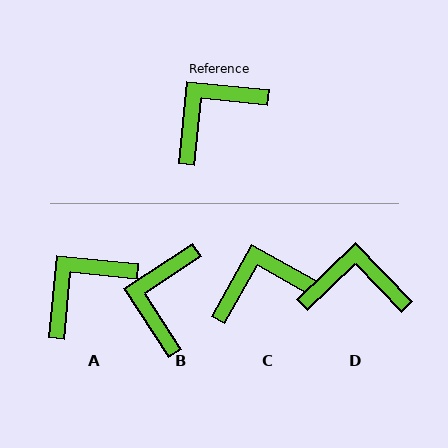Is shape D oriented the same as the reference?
No, it is off by about 41 degrees.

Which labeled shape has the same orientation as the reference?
A.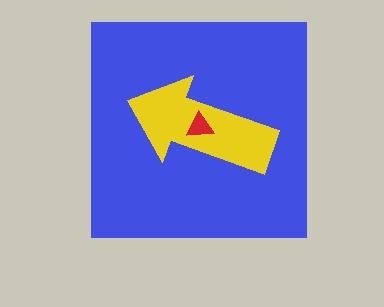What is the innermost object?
The red triangle.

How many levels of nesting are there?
3.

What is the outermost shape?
The blue square.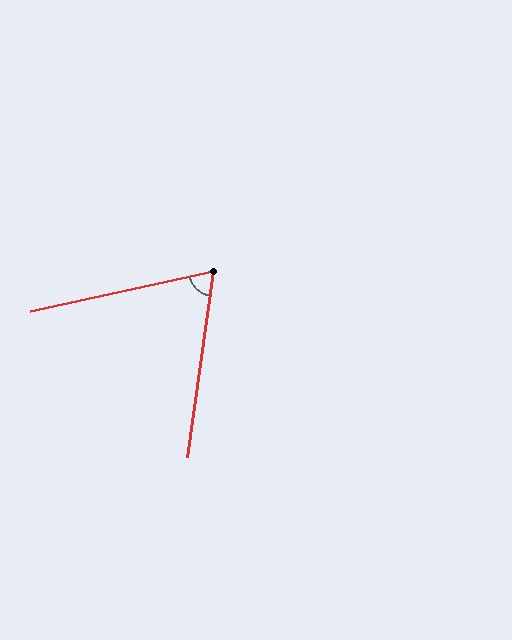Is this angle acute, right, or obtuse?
It is acute.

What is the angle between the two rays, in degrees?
Approximately 70 degrees.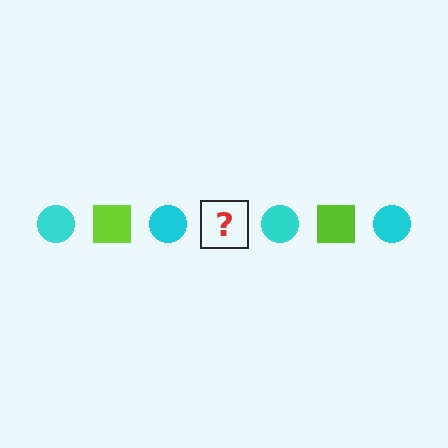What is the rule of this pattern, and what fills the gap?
The rule is that the pattern alternates between cyan circle and lime square. The gap should be filled with a lime square.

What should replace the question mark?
The question mark should be replaced with a lime square.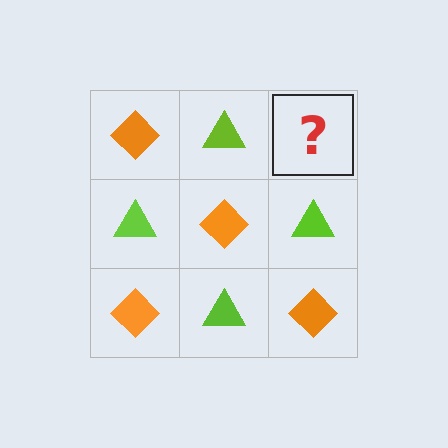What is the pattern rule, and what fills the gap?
The rule is that it alternates orange diamond and lime triangle in a checkerboard pattern. The gap should be filled with an orange diamond.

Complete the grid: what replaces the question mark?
The question mark should be replaced with an orange diamond.